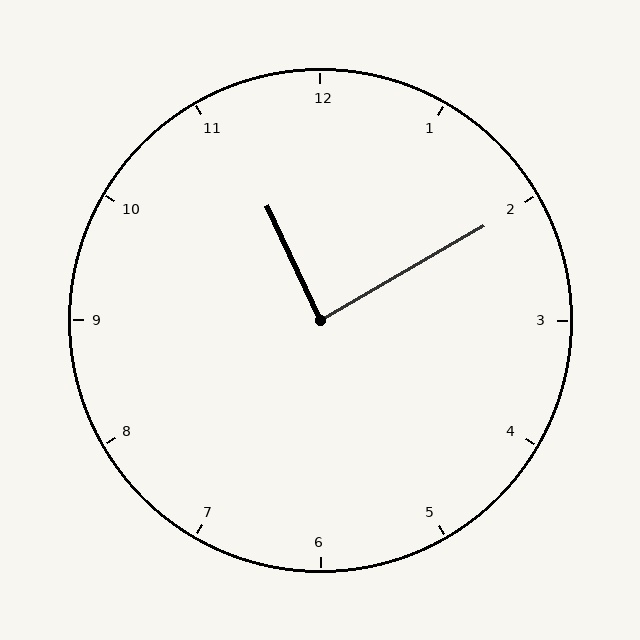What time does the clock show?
11:10.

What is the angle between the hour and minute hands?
Approximately 85 degrees.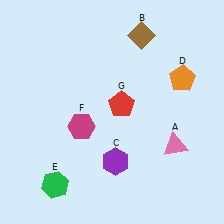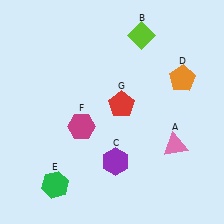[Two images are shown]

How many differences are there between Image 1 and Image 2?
There is 1 difference between the two images.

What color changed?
The diamond (B) changed from brown in Image 1 to lime in Image 2.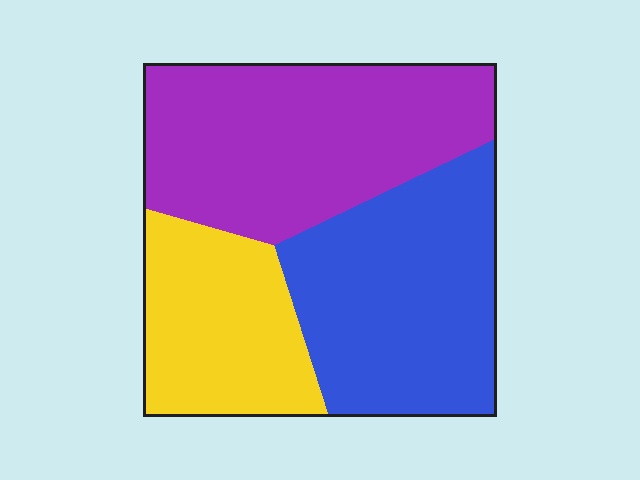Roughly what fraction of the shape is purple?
Purple covers about 40% of the shape.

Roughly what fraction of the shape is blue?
Blue covers roughly 35% of the shape.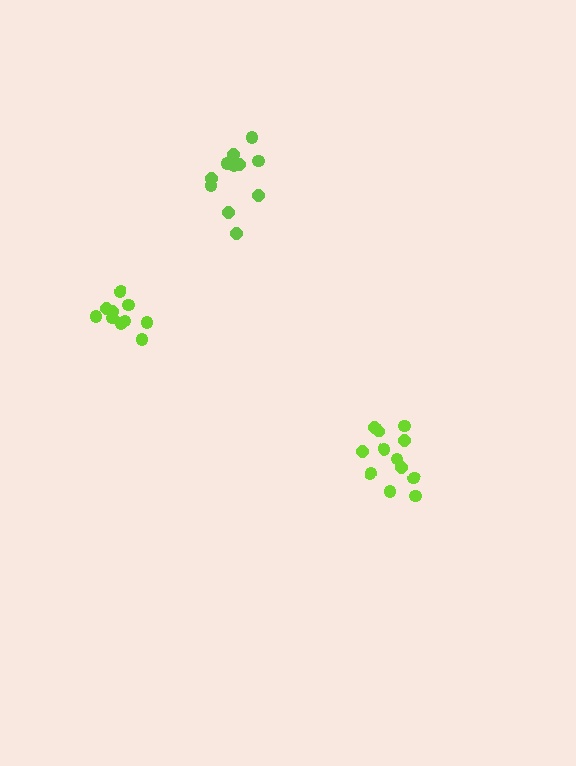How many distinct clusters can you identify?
There are 3 distinct clusters.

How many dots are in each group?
Group 1: 10 dots, Group 2: 12 dots, Group 3: 11 dots (33 total).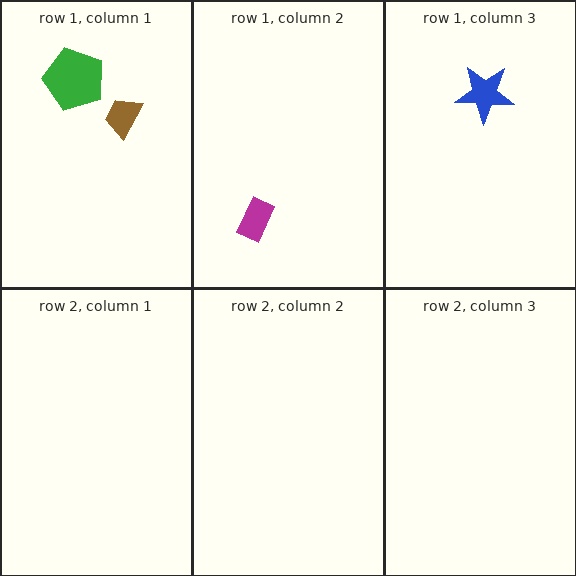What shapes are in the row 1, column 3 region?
The blue star.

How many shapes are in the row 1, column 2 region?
1.